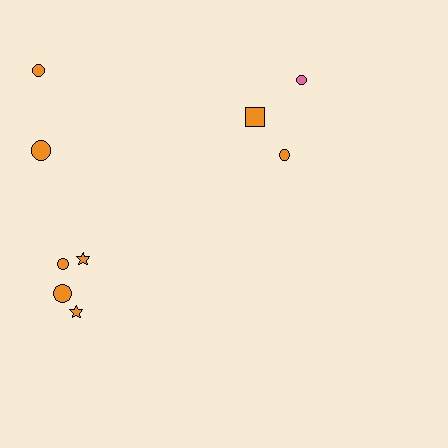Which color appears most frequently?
Orange, with 8 objects.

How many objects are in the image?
There are 9 objects.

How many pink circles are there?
There is 1 pink circle.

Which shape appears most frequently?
Circle, with 6 objects.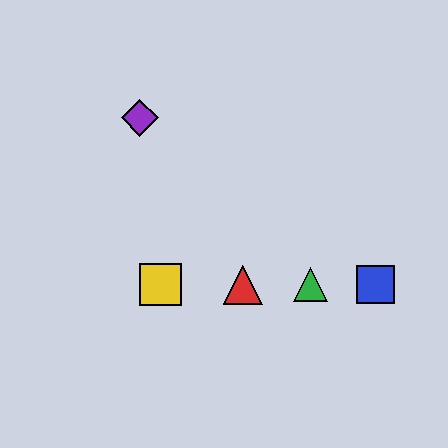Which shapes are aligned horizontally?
The red triangle, the blue square, the green triangle, the yellow square are aligned horizontally.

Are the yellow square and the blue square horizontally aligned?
Yes, both are at y≈285.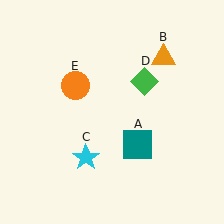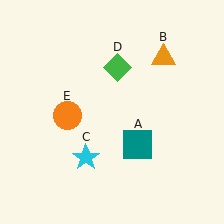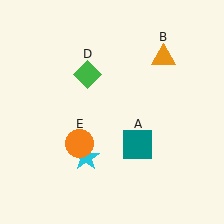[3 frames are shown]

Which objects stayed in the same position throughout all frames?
Teal square (object A) and orange triangle (object B) and cyan star (object C) remained stationary.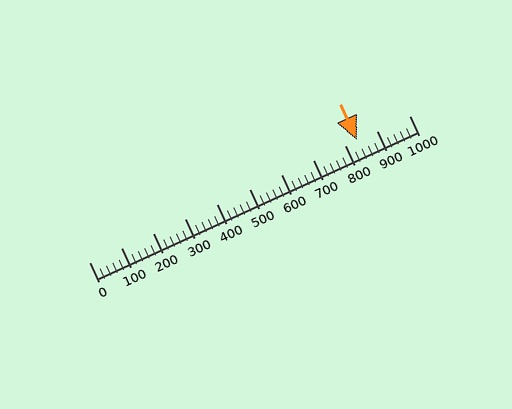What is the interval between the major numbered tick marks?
The major tick marks are spaced 100 units apart.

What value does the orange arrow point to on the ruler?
The orange arrow points to approximately 838.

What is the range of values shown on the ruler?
The ruler shows values from 0 to 1000.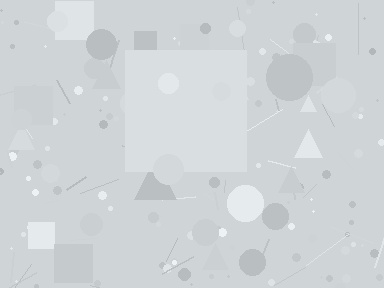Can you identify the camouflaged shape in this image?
The camouflaged shape is a square.